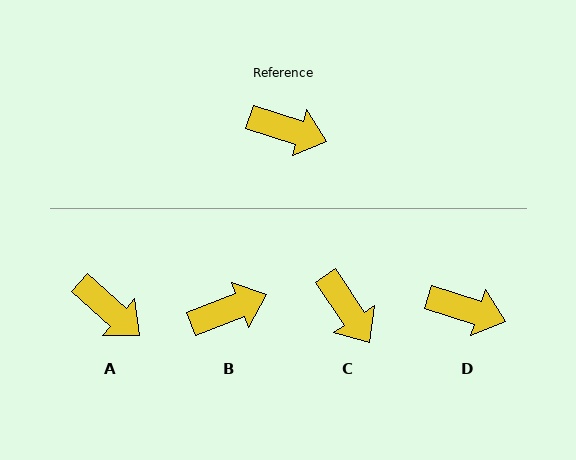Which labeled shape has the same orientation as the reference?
D.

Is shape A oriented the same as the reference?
No, it is off by about 24 degrees.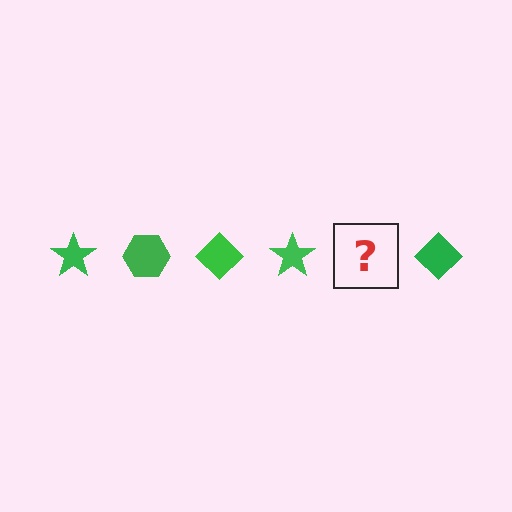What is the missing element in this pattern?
The missing element is a green hexagon.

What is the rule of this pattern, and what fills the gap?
The rule is that the pattern cycles through star, hexagon, diamond shapes in green. The gap should be filled with a green hexagon.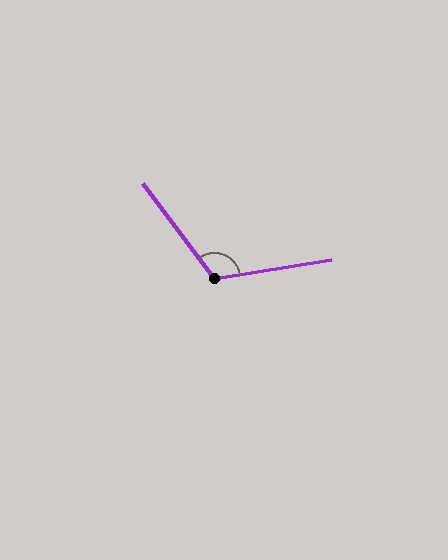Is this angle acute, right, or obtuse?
It is obtuse.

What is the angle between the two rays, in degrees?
Approximately 117 degrees.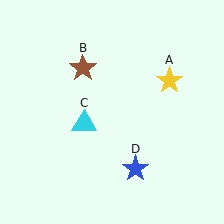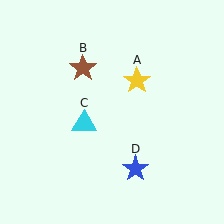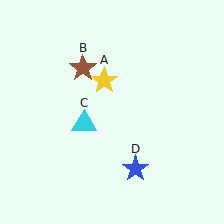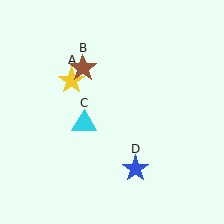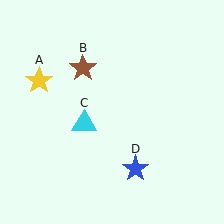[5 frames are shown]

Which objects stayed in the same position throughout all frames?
Brown star (object B) and cyan triangle (object C) and blue star (object D) remained stationary.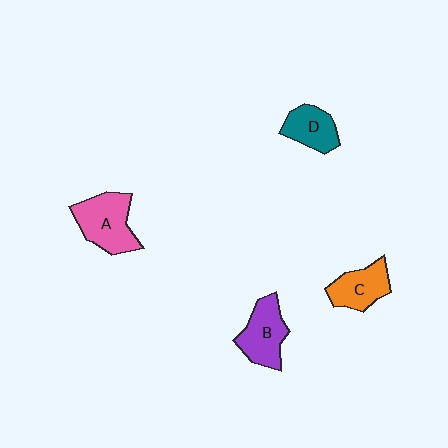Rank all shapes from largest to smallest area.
From largest to smallest: A (pink), B (purple), C (orange), D (teal).